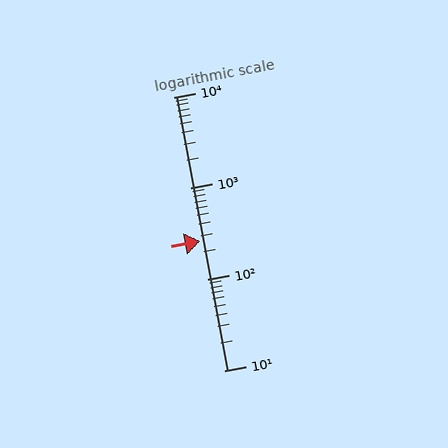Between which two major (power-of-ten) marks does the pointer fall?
The pointer is between 100 and 1000.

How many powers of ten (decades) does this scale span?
The scale spans 3 decades, from 10 to 10000.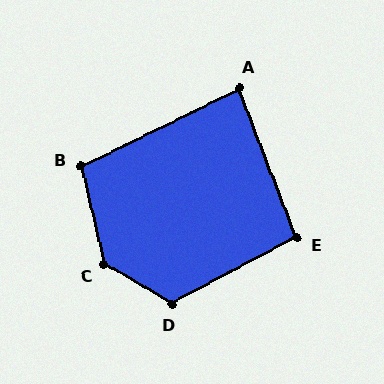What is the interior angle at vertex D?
Approximately 121 degrees (obtuse).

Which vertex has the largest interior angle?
C, at approximately 133 degrees.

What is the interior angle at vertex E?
Approximately 97 degrees (obtuse).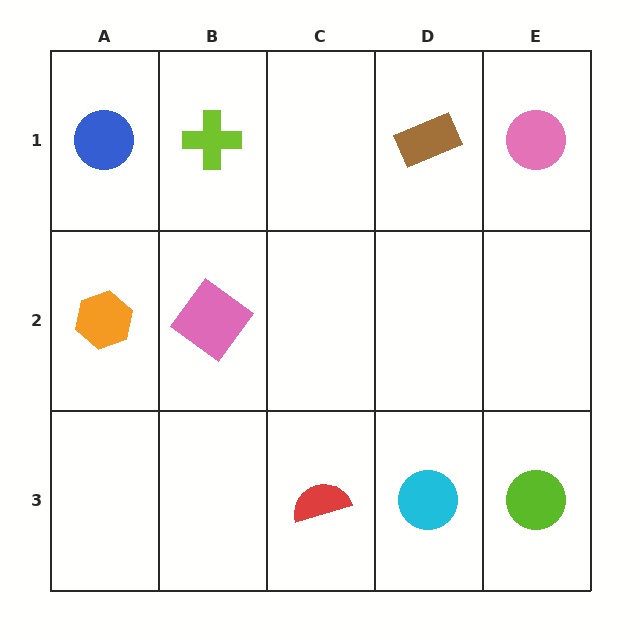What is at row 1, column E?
A pink circle.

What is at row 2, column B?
A pink diamond.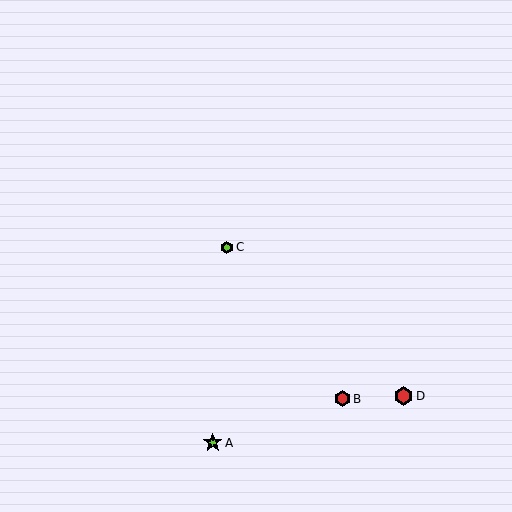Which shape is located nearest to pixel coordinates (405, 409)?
The red hexagon (labeled D) at (404, 396) is nearest to that location.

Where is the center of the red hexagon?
The center of the red hexagon is at (342, 399).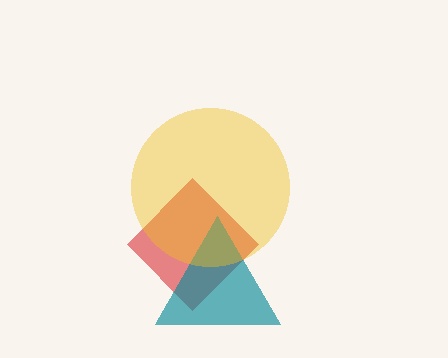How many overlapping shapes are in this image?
There are 3 overlapping shapes in the image.